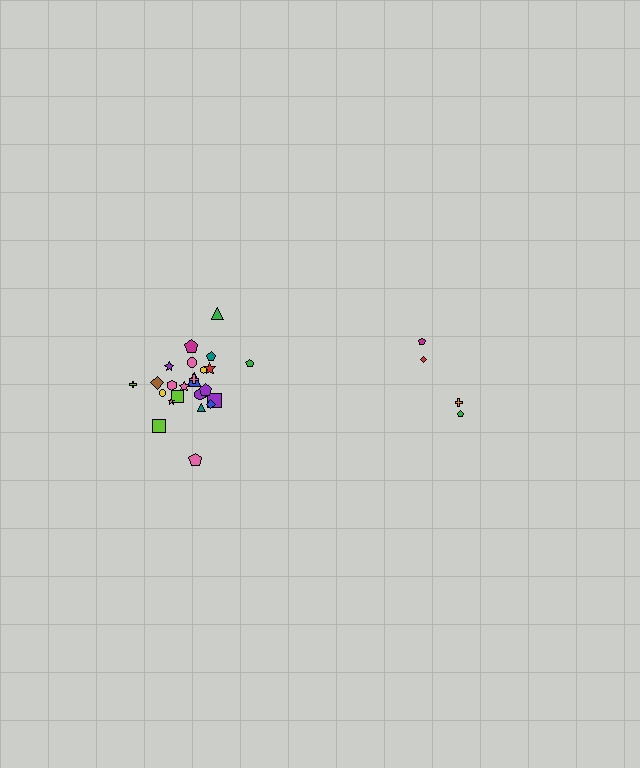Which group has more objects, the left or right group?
The left group.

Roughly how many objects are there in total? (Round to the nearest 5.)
Roughly 30 objects in total.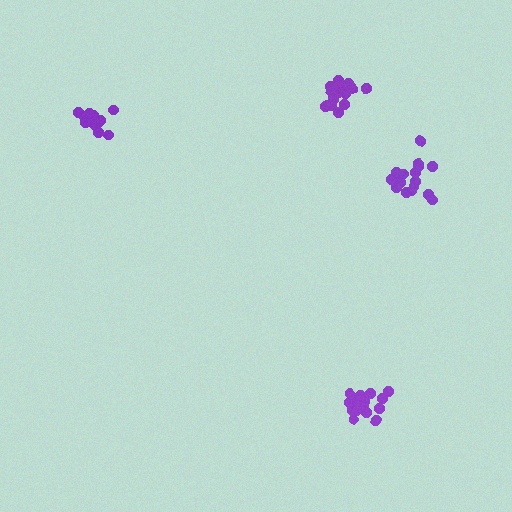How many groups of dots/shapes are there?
There are 4 groups.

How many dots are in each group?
Group 1: 19 dots, Group 2: 15 dots, Group 3: 20 dots, Group 4: 17 dots (71 total).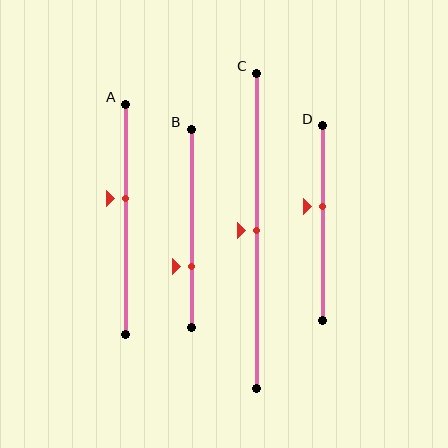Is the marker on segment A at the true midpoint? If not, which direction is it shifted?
No, the marker on segment A is shifted upward by about 9% of the segment length.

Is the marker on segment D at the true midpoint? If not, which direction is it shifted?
No, the marker on segment D is shifted upward by about 9% of the segment length.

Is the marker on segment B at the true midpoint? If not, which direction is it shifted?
No, the marker on segment B is shifted downward by about 19% of the segment length.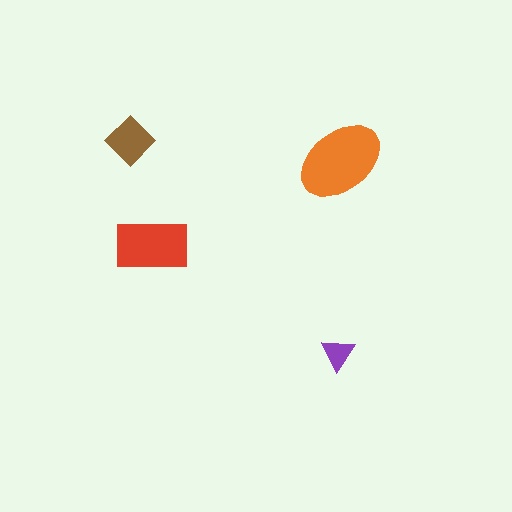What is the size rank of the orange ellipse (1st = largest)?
1st.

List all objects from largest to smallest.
The orange ellipse, the red rectangle, the brown diamond, the purple triangle.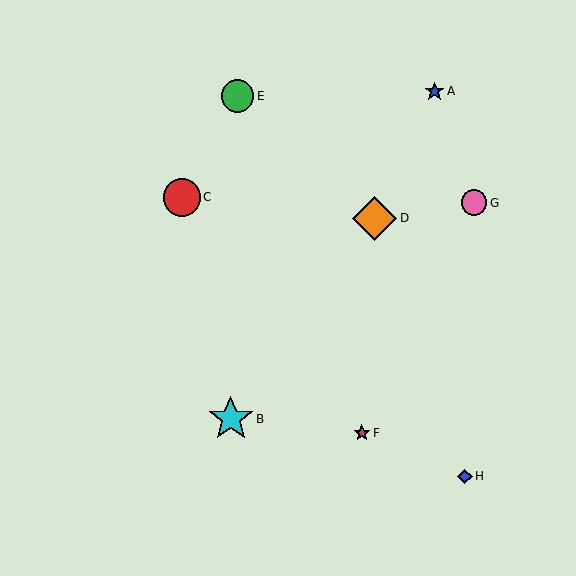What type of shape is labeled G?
Shape G is a pink circle.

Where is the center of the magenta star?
The center of the magenta star is at (362, 433).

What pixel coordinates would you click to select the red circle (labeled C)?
Click at (182, 197) to select the red circle C.